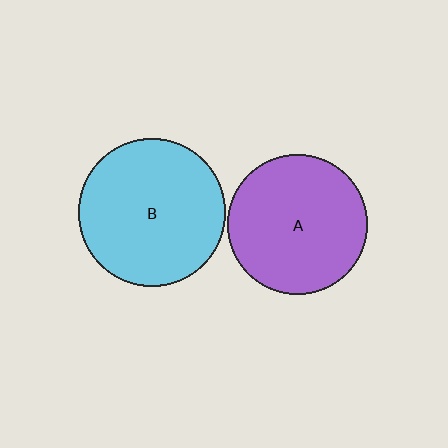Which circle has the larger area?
Circle B (cyan).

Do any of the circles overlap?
No, none of the circles overlap.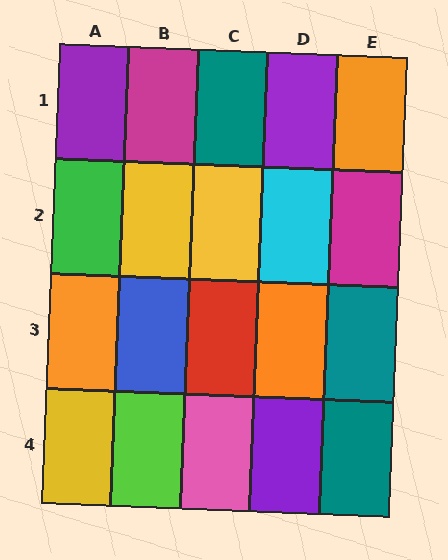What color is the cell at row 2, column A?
Green.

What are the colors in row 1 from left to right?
Purple, magenta, teal, purple, orange.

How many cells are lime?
1 cell is lime.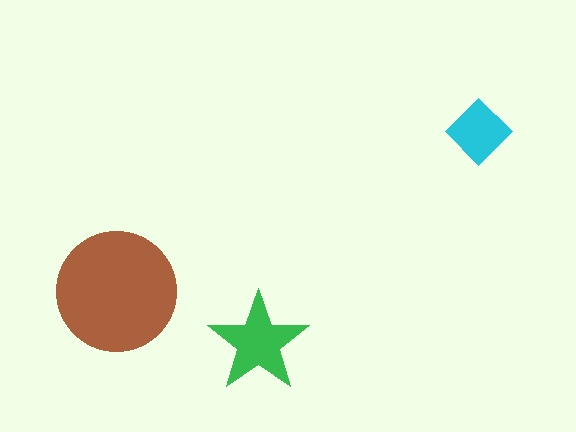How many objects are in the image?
There are 3 objects in the image.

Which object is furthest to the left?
The brown circle is leftmost.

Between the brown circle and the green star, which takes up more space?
The brown circle.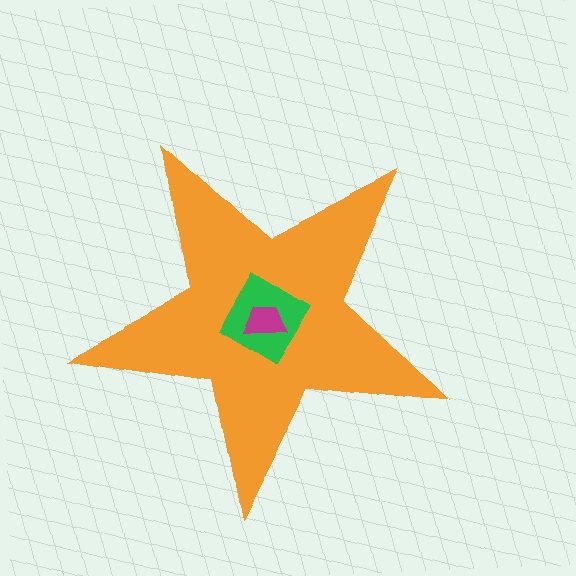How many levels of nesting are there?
3.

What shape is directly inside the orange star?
The green diamond.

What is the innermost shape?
The magenta trapezoid.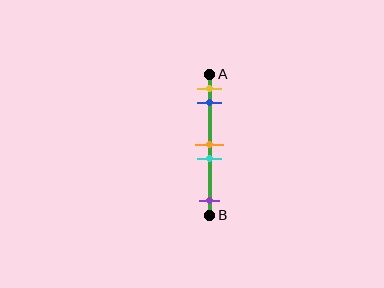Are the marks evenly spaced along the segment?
No, the marks are not evenly spaced.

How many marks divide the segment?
There are 5 marks dividing the segment.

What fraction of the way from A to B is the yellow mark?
The yellow mark is approximately 10% (0.1) of the way from A to B.